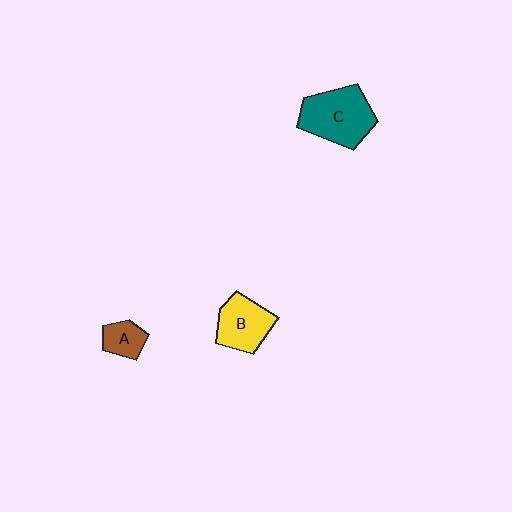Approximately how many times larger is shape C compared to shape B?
Approximately 1.4 times.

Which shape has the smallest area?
Shape A (brown).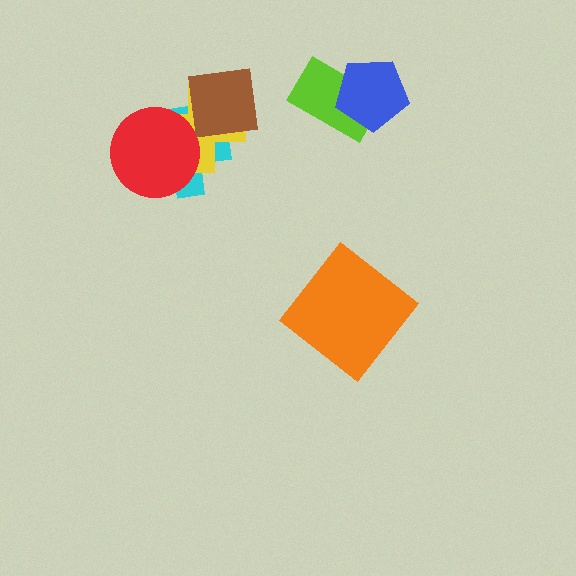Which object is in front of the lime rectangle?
The blue pentagon is in front of the lime rectangle.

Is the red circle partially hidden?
No, no other shape covers it.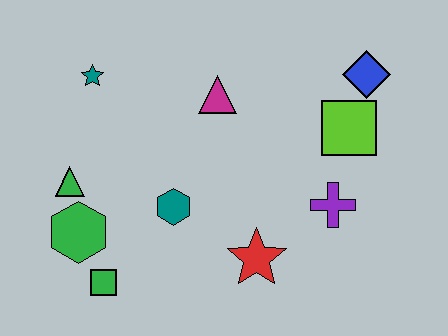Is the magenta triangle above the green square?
Yes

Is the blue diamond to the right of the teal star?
Yes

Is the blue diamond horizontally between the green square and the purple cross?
No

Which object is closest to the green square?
The green hexagon is closest to the green square.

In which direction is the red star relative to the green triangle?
The red star is to the right of the green triangle.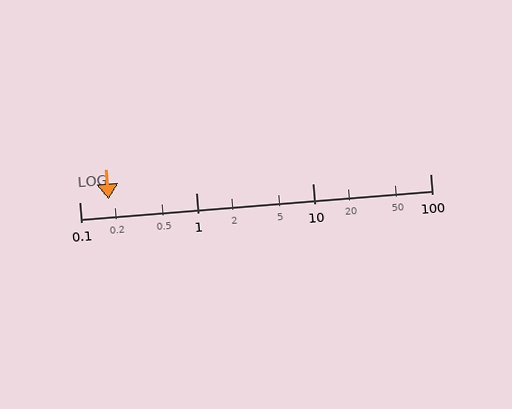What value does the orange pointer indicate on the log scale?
The pointer indicates approximately 0.18.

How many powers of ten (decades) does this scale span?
The scale spans 3 decades, from 0.1 to 100.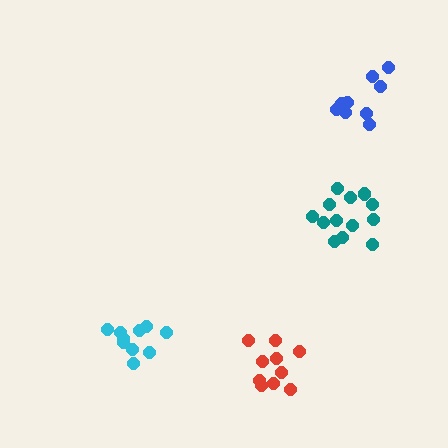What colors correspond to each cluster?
The clusters are colored: cyan, blue, red, teal.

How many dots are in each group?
Group 1: 10 dots, Group 2: 9 dots, Group 3: 10 dots, Group 4: 14 dots (43 total).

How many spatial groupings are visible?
There are 4 spatial groupings.